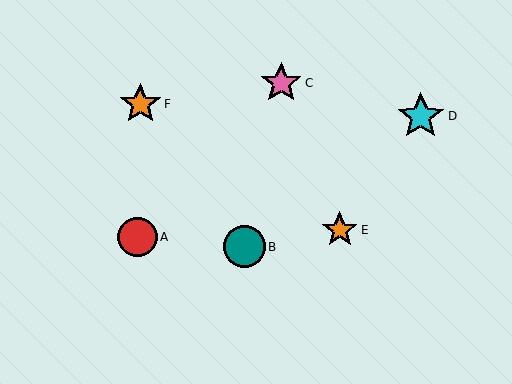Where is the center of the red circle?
The center of the red circle is at (138, 237).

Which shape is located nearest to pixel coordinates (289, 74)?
The pink star (labeled C) at (281, 83) is nearest to that location.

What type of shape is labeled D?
Shape D is a cyan star.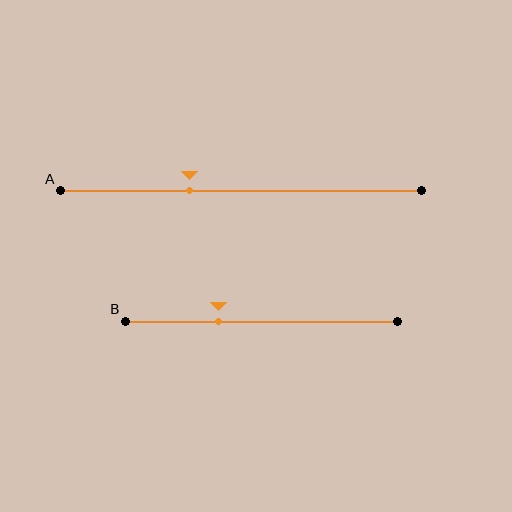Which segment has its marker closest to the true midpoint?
Segment A has its marker closest to the true midpoint.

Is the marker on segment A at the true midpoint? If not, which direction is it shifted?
No, the marker on segment A is shifted to the left by about 14% of the segment length.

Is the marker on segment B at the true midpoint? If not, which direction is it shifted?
No, the marker on segment B is shifted to the left by about 16% of the segment length.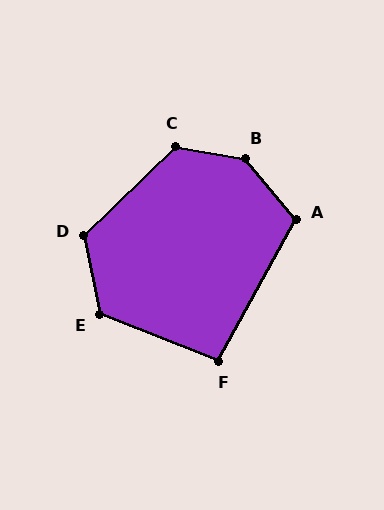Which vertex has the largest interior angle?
B, at approximately 140 degrees.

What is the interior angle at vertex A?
Approximately 111 degrees (obtuse).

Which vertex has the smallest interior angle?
F, at approximately 97 degrees.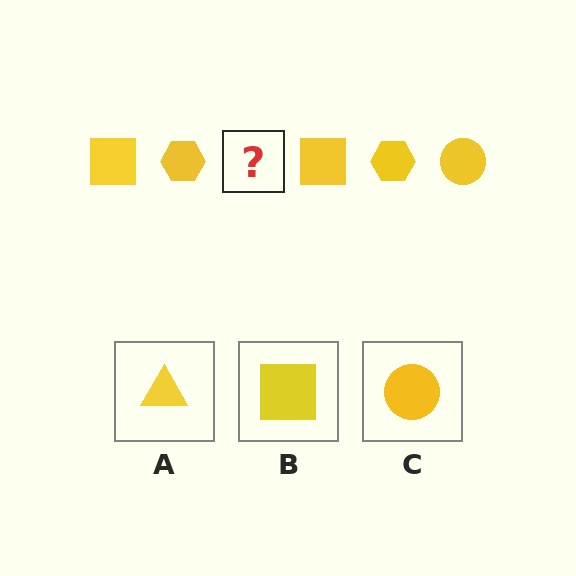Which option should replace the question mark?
Option C.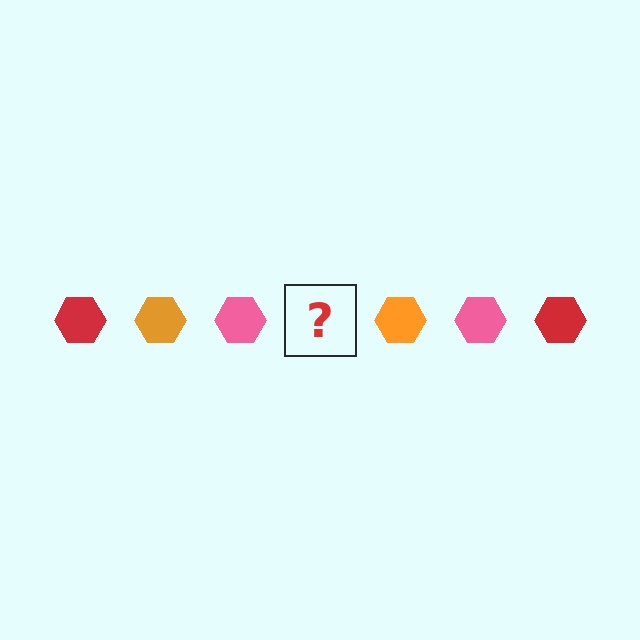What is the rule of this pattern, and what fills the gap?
The rule is that the pattern cycles through red, orange, pink hexagons. The gap should be filled with a red hexagon.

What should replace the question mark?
The question mark should be replaced with a red hexagon.